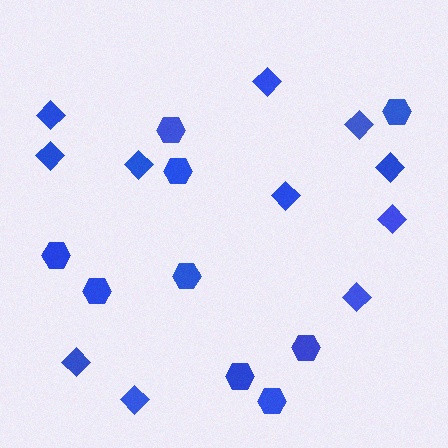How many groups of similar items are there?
There are 2 groups: one group of hexagons (9) and one group of diamonds (11).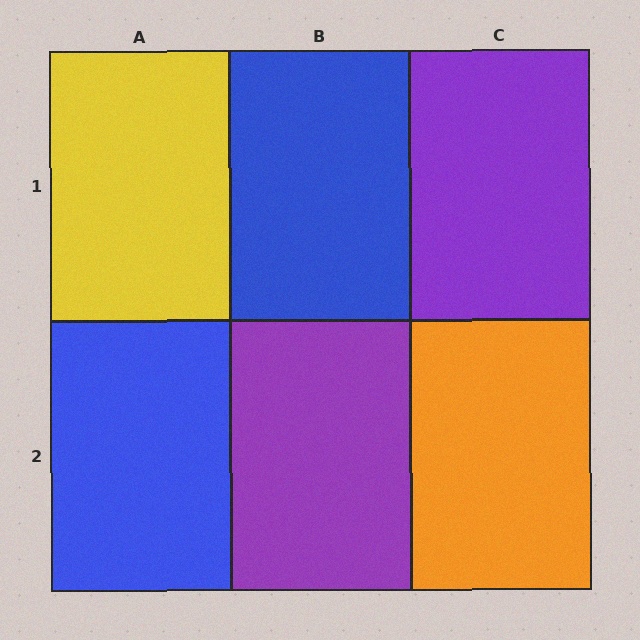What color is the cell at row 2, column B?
Purple.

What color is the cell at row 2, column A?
Blue.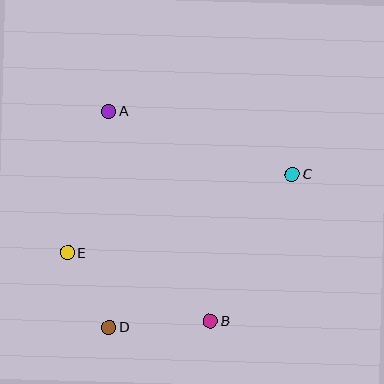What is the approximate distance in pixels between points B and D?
The distance between B and D is approximately 101 pixels.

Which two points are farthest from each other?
Points C and D are farthest from each other.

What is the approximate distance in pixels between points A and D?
The distance between A and D is approximately 216 pixels.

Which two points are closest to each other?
Points D and E are closest to each other.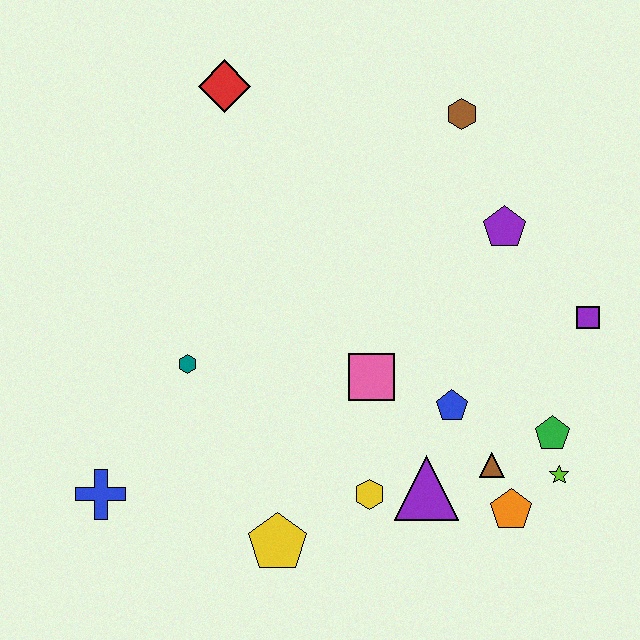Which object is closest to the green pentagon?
The lime star is closest to the green pentagon.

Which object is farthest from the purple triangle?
The red diamond is farthest from the purple triangle.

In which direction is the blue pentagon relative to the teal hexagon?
The blue pentagon is to the right of the teal hexagon.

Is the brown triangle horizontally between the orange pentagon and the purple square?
No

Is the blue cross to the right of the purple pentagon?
No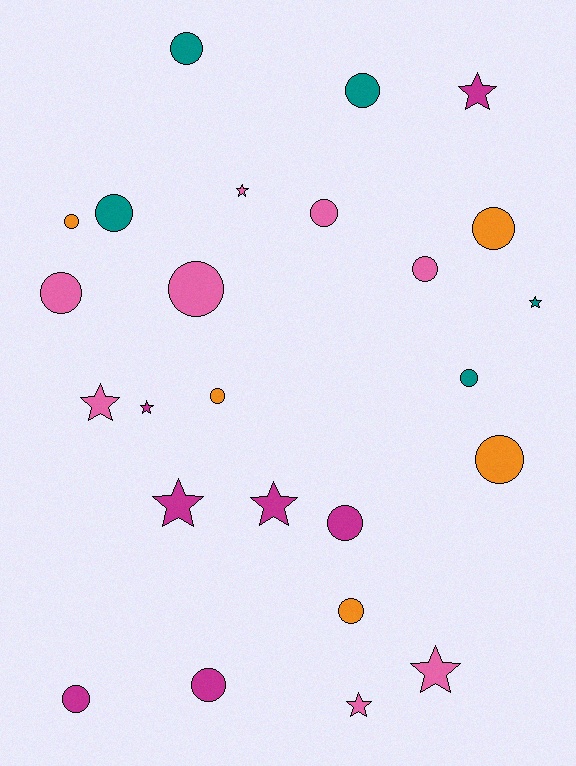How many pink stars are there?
There are 4 pink stars.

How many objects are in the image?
There are 25 objects.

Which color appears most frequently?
Pink, with 8 objects.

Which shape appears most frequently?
Circle, with 16 objects.